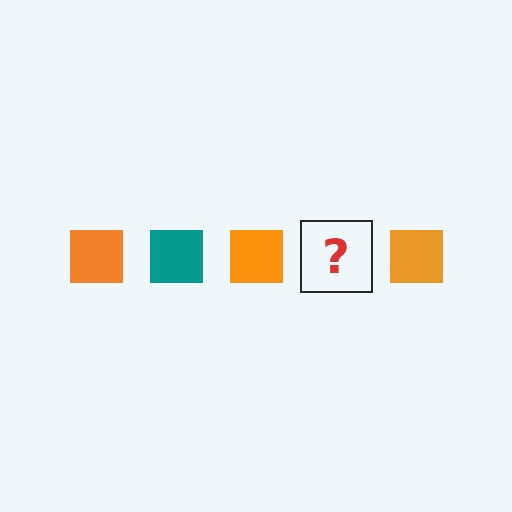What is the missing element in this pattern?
The missing element is a teal square.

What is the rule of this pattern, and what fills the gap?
The rule is that the pattern cycles through orange, teal squares. The gap should be filled with a teal square.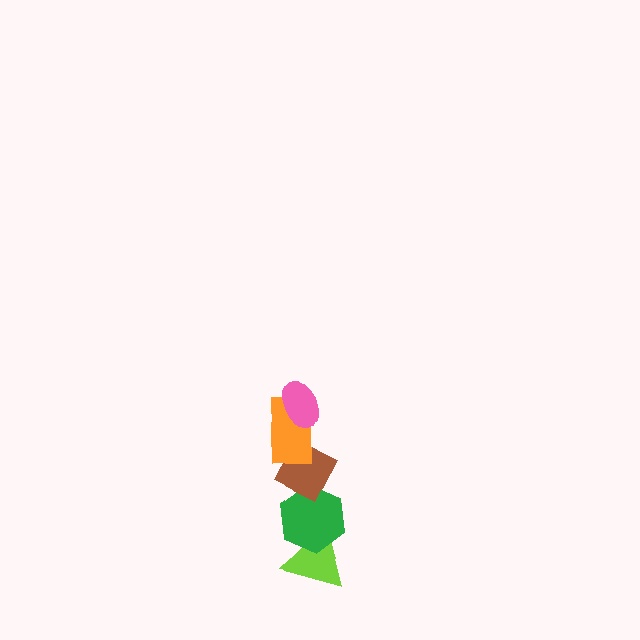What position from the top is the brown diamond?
The brown diamond is 3rd from the top.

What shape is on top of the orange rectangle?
The pink ellipse is on top of the orange rectangle.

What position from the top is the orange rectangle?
The orange rectangle is 2nd from the top.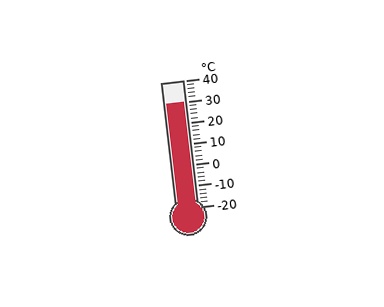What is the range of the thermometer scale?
The thermometer scale ranges from -20°C to 40°C.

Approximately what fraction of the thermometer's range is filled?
The thermometer is filled to approximately 85% of its range.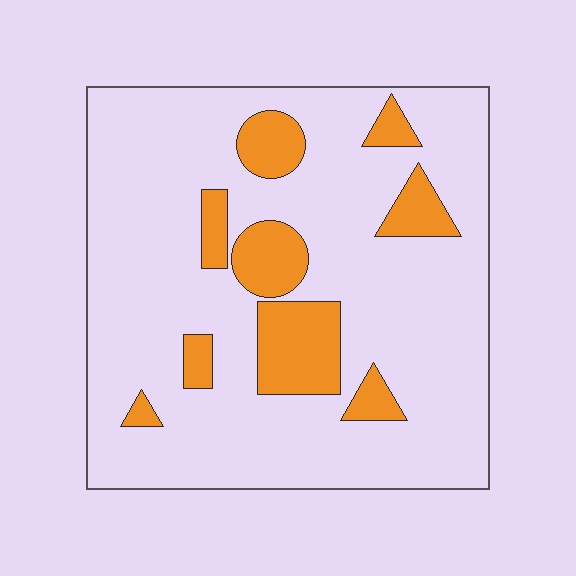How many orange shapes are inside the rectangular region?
9.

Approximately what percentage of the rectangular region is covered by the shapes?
Approximately 15%.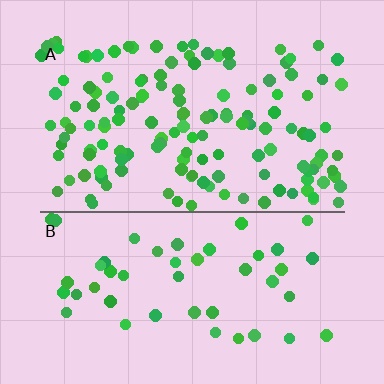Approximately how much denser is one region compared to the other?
Approximately 2.9× — region A over region B.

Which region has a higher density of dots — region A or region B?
A (the top).